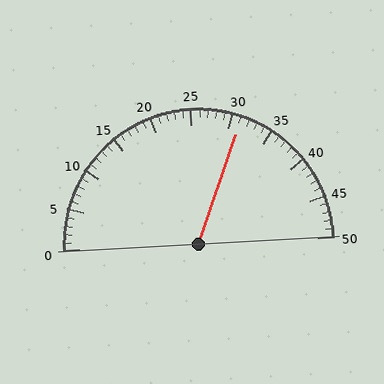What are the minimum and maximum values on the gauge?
The gauge ranges from 0 to 50.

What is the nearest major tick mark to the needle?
The nearest major tick mark is 30.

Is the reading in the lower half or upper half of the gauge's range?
The reading is in the upper half of the range (0 to 50).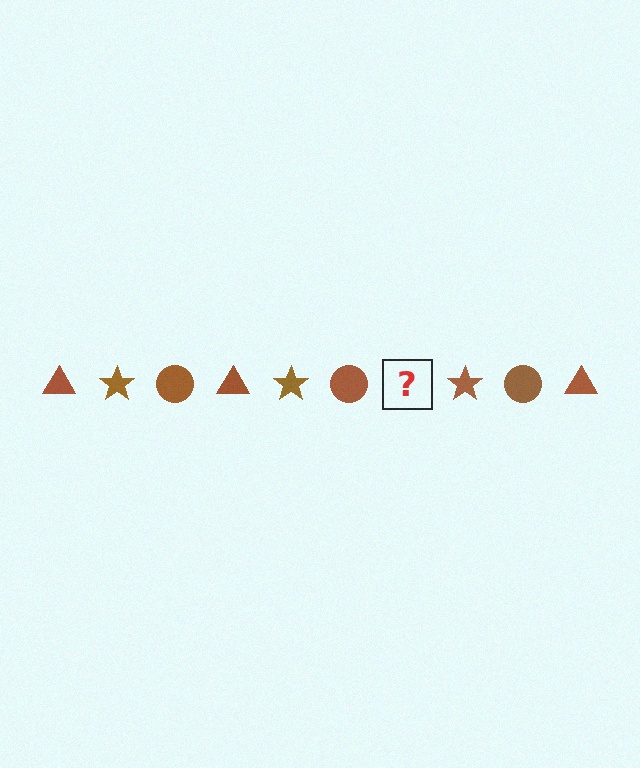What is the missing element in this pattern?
The missing element is a brown triangle.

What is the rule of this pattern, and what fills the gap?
The rule is that the pattern cycles through triangle, star, circle shapes in brown. The gap should be filled with a brown triangle.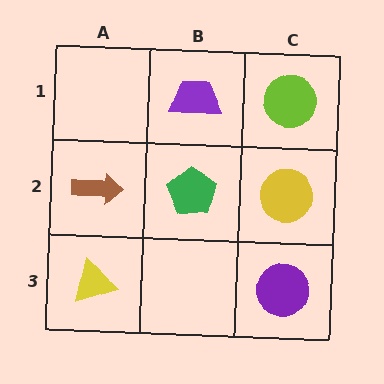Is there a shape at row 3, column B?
No, that cell is empty.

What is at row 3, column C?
A purple circle.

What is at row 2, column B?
A green pentagon.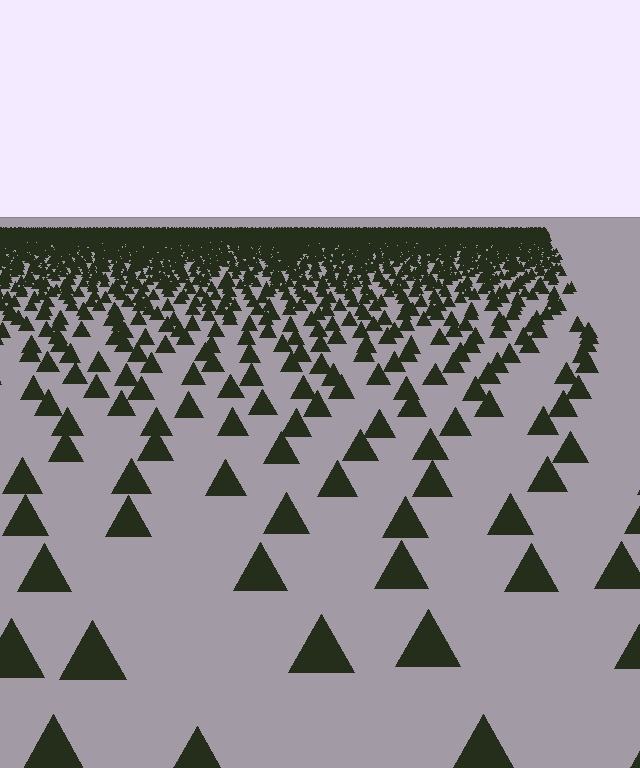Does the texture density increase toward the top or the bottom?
Density increases toward the top.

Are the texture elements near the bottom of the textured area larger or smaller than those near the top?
Larger. Near the bottom, elements are closer to the viewer and appear at a bigger on-screen size.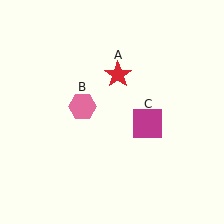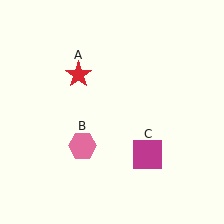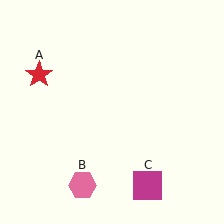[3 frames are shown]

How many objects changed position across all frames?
3 objects changed position: red star (object A), pink hexagon (object B), magenta square (object C).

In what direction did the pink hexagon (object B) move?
The pink hexagon (object B) moved down.